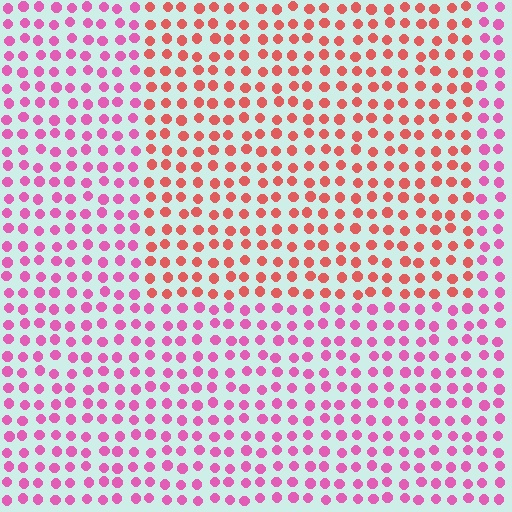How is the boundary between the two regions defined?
The boundary is defined purely by a slight shift in hue (about 40 degrees). Spacing, size, and orientation are identical on both sides.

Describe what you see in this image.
The image is filled with small pink elements in a uniform arrangement. A rectangle-shaped region is visible where the elements are tinted to a slightly different hue, forming a subtle color boundary.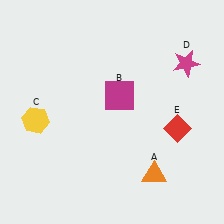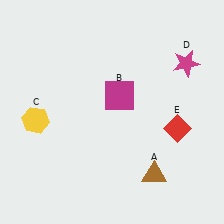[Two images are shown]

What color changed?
The triangle (A) changed from orange in Image 1 to brown in Image 2.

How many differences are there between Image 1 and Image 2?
There is 1 difference between the two images.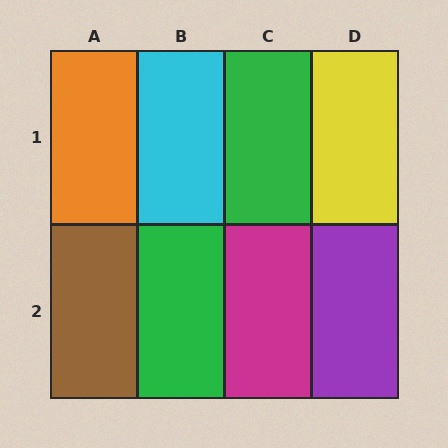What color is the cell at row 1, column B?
Cyan.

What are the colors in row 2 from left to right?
Brown, green, magenta, purple.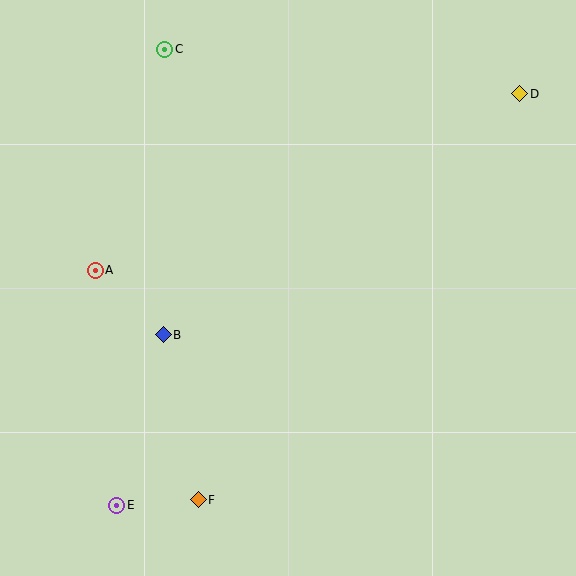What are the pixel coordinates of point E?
Point E is at (117, 505).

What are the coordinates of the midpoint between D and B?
The midpoint between D and B is at (341, 214).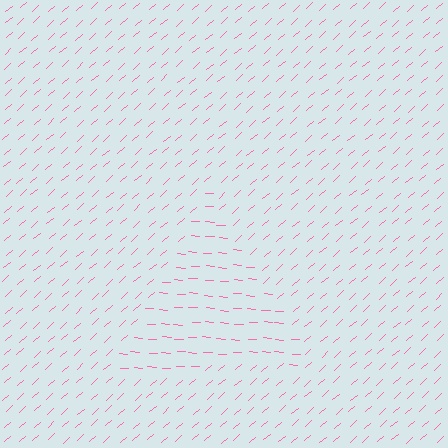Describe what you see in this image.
The image is filled with small pink line segments. A triangle region in the image has lines oriented differently from the surrounding lines, creating a visible texture boundary.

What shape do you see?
I see a triangle.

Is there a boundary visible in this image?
Yes, there is a texture boundary formed by a change in line orientation.